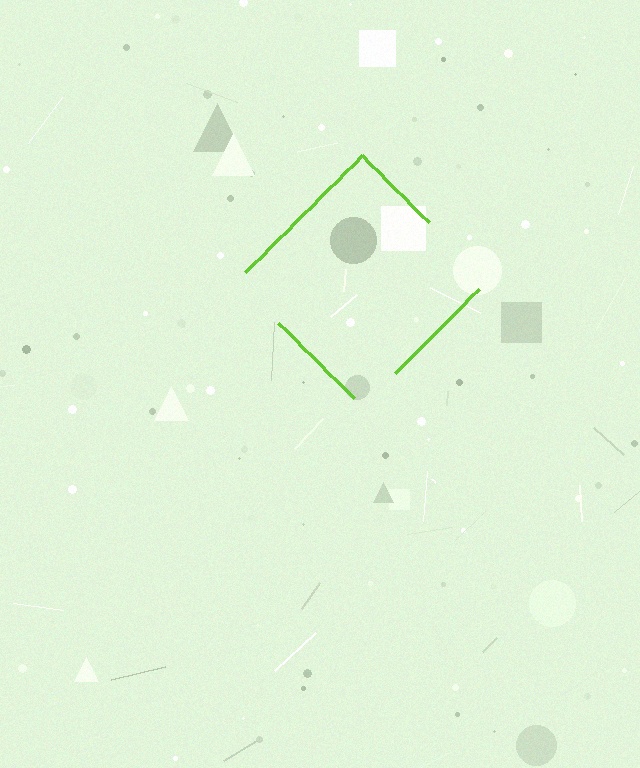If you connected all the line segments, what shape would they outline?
They would outline a diamond.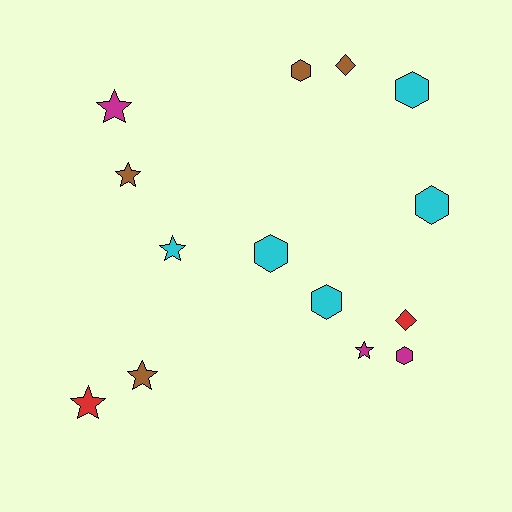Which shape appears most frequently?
Star, with 6 objects.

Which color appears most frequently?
Cyan, with 5 objects.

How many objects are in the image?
There are 14 objects.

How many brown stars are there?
There are 2 brown stars.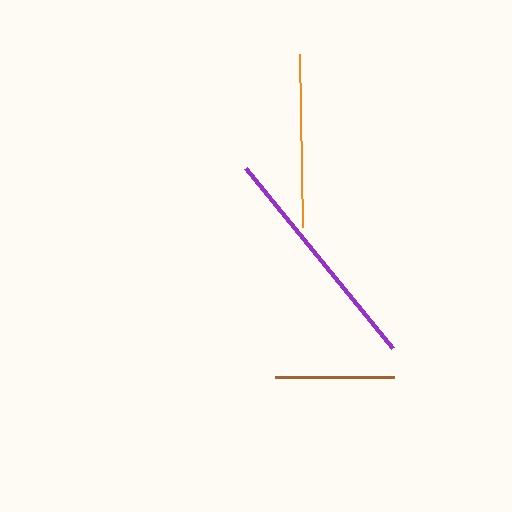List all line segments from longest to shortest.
From longest to shortest: purple, orange, brown.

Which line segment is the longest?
The purple line is the longest at approximately 233 pixels.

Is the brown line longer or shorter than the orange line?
The orange line is longer than the brown line.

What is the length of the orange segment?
The orange segment is approximately 173 pixels long.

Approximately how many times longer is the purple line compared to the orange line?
The purple line is approximately 1.3 times the length of the orange line.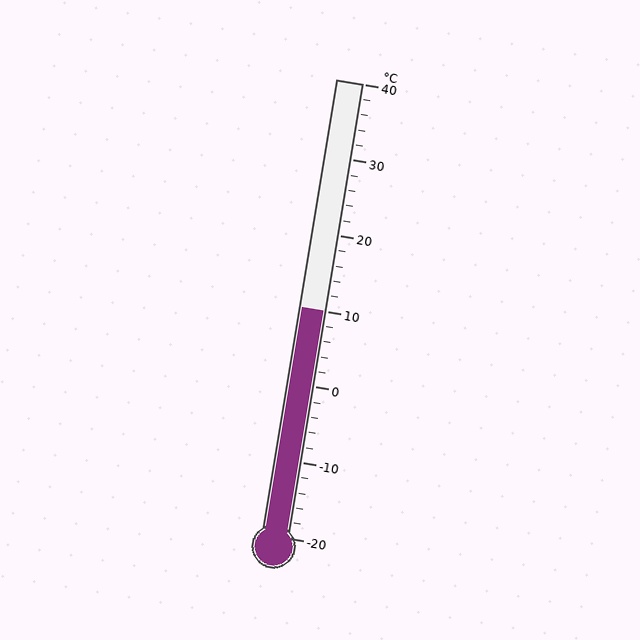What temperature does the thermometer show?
The thermometer shows approximately 10°C.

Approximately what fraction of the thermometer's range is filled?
The thermometer is filled to approximately 50% of its range.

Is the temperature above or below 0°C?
The temperature is above 0°C.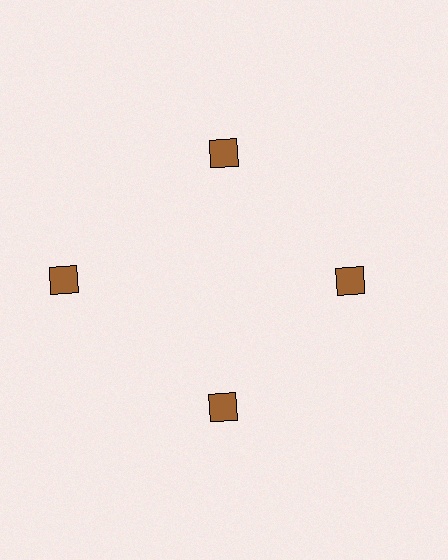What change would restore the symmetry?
The symmetry would be restored by moving it inward, back onto the ring so that all 4 squares sit at equal angles and equal distance from the center.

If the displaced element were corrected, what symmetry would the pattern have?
It would have 4-fold rotational symmetry — the pattern would map onto itself every 90 degrees.